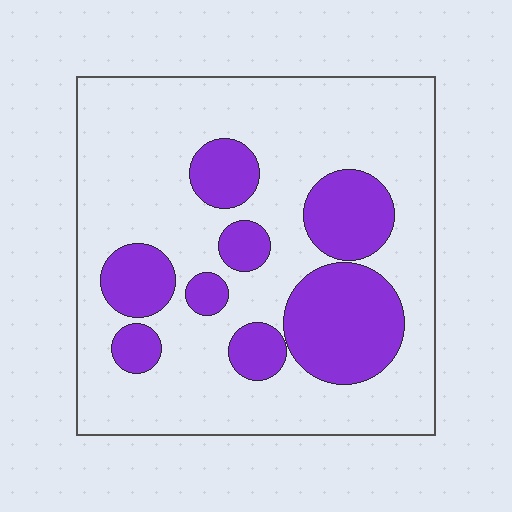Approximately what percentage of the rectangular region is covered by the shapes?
Approximately 25%.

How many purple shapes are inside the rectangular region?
8.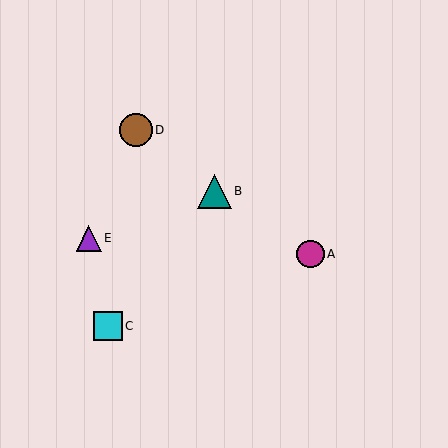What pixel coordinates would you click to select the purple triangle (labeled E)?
Click at (89, 238) to select the purple triangle E.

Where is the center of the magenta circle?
The center of the magenta circle is at (311, 254).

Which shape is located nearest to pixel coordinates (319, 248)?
The magenta circle (labeled A) at (311, 254) is nearest to that location.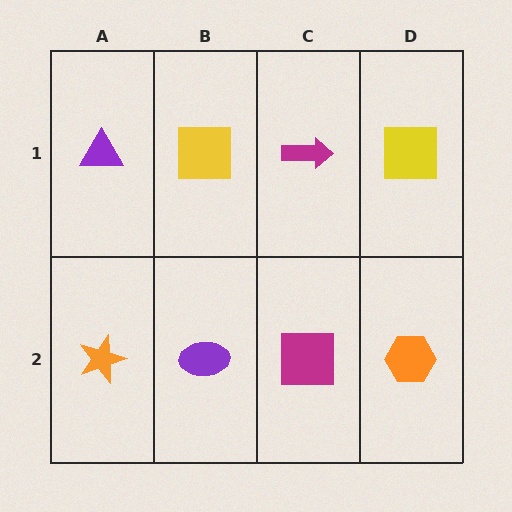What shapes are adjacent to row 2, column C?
A magenta arrow (row 1, column C), a purple ellipse (row 2, column B), an orange hexagon (row 2, column D).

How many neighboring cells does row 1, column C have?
3.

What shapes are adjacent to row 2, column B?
A yellow square (row 1, column B), an orange star (row 2, column A), a magenta square (row 2, column C).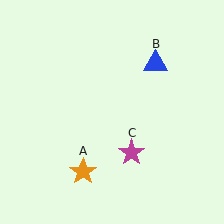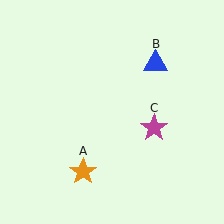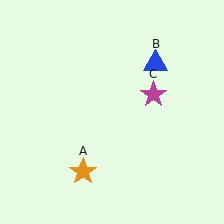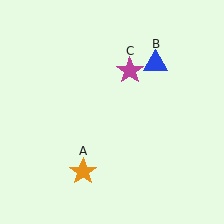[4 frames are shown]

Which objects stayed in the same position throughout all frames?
Orange star (object A) and blue triangle (object B) remained stationary.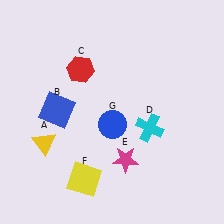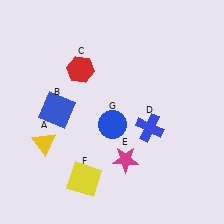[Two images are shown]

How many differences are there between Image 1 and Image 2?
There is 1 difference between the two images.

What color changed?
The cross (D) changed from cyan in Image 1 to blue in Image 2.